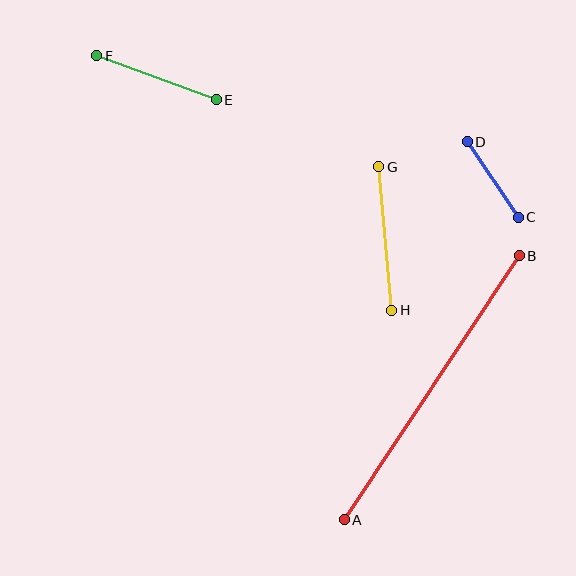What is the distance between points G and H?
The distance is approximately 144 pixels.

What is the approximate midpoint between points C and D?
The midpoint is at approximately (493, 180) pixels.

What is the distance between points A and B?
The distance is approximately 317 pixels.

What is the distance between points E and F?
The distance is approximately 127 pixels.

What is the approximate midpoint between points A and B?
The midpoint is at approximately (432, 388) pixels.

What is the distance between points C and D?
The distance is approximately 91 pixels.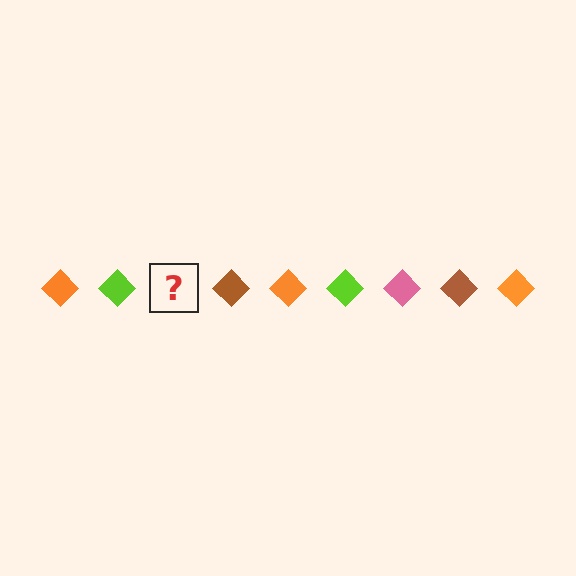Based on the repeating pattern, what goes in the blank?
The blank should be a pink diamond.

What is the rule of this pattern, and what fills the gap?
The rule is that the pattern cycles through orange, lime, pink, brown diamonds. The gap should be filled with a pink diamond.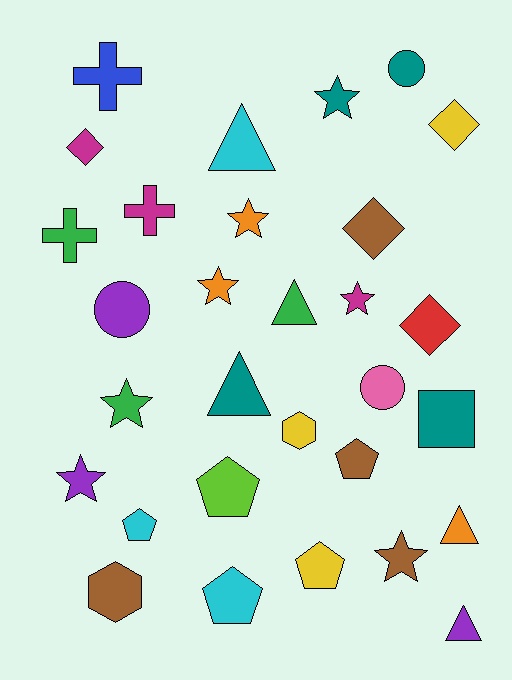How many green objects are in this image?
There are 3 green objects.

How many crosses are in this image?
There are 3 crosses.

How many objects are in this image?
There are 30 objects.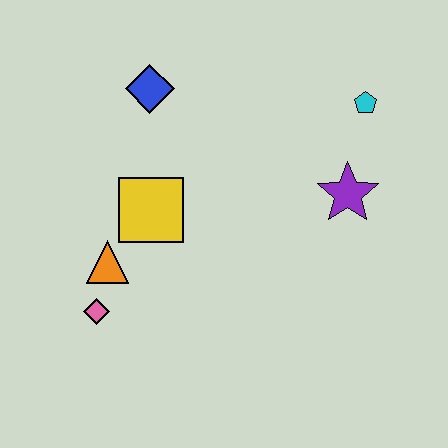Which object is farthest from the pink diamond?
The cyan pentagon is farthest from the pink diamond.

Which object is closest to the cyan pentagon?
The purple star is closest to the cyan pentagon.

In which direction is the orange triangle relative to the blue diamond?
The orange triangle is below the blue diamond.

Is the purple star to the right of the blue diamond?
Yes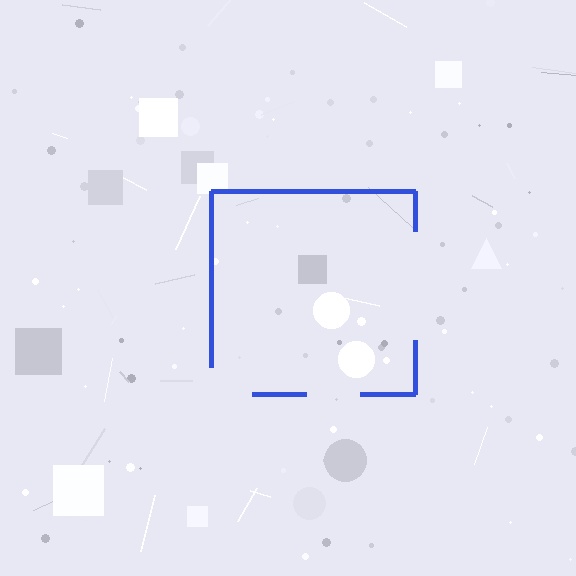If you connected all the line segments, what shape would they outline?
They would outline a square.